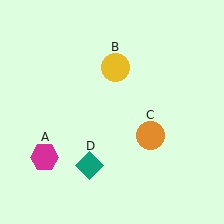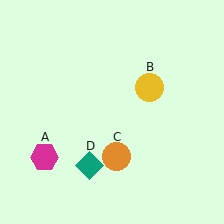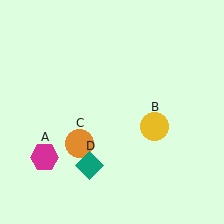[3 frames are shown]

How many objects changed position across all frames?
2 objects changed position: yellow circle (object B), orange circle (object C).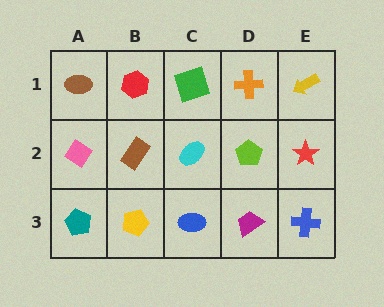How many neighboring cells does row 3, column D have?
3.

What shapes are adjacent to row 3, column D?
A lime pentagon (row 2, column D), a blue ellipse (row 3, column C), a blue cross (row 3, column E).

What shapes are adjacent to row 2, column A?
A brown ellipse (row 1, column A), a teal pentagon (row 3, column A), a brown rectangle (row 2, column B).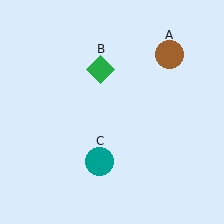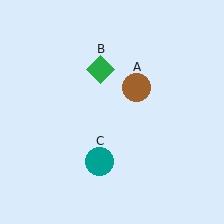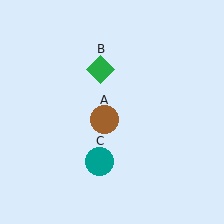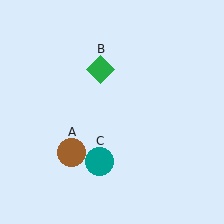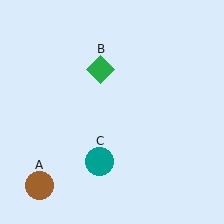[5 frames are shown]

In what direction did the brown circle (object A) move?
The brown circle (object A) moved down and to the left.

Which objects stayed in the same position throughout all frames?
Green diamond (object B) and teal circle (object C) remained stationary.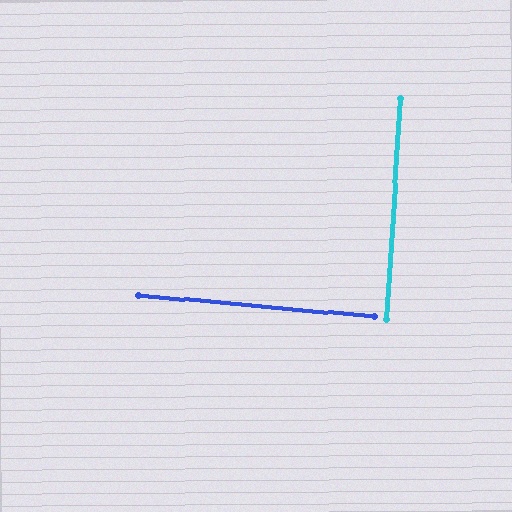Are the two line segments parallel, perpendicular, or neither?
Perpendicular — they meet at approximately 88°.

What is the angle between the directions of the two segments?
Approximately 88 degrees.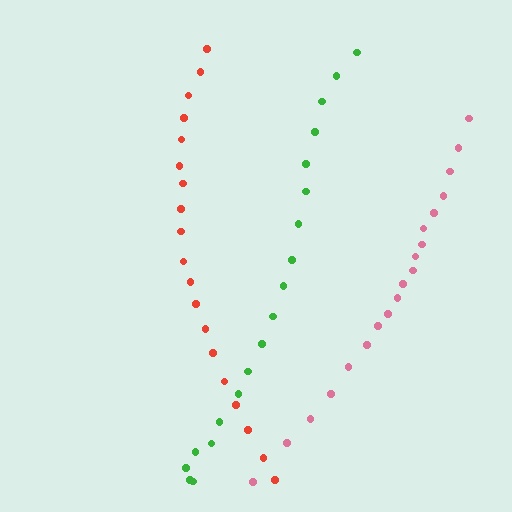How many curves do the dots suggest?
There are 3 distinct paths.